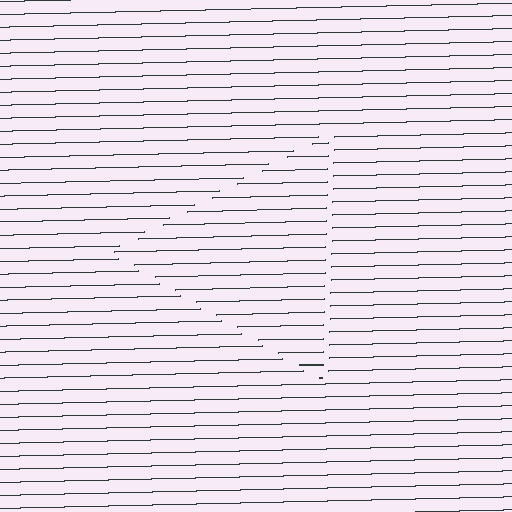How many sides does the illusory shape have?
3 sides — the line-ends trace a triangle.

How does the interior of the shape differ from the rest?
The interior of the shape contains the same grating, shifted by half a period — the contour is defined by the phase discontinuity where line-ends from the inner and outer gratings abut.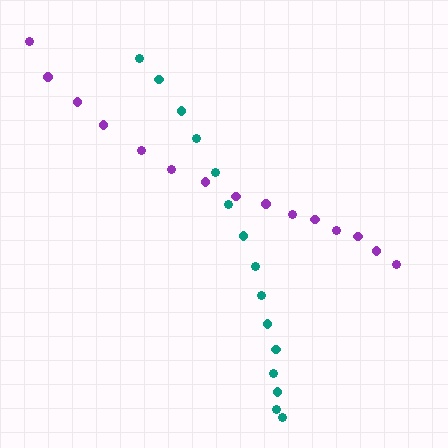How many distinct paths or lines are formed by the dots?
There are 2 distinct paths.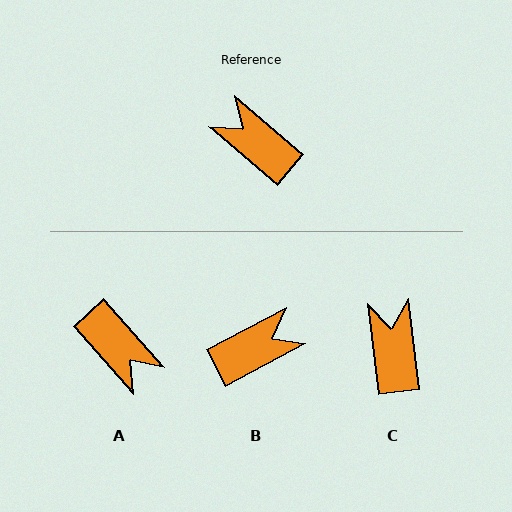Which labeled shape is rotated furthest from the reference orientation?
A, about 173 degrees away.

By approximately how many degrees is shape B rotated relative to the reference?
Approximately 111 degrees clockwise.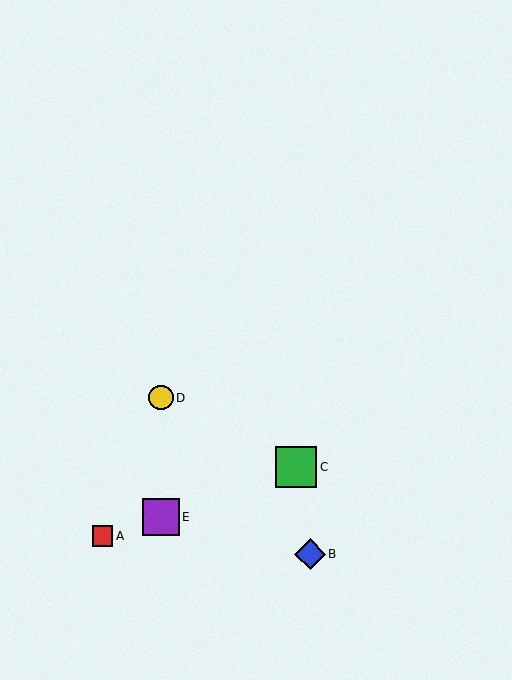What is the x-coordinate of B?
Object B is at x≈310.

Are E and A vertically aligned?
No, E is at x≈161 and A is at x≈102.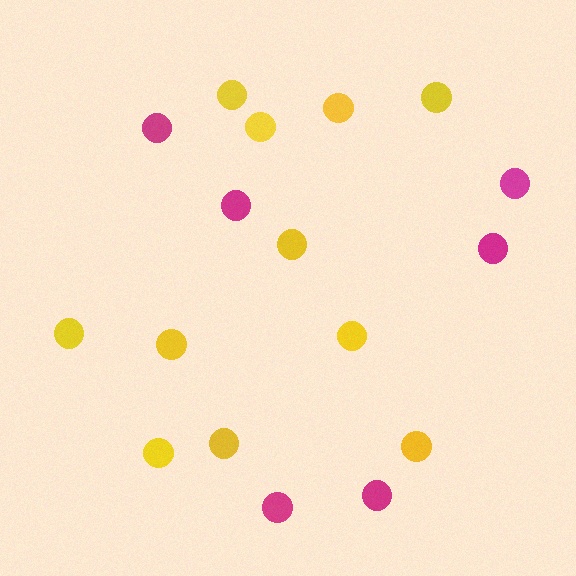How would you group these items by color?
There are 2 groups: one group of magenta circles (6) and one group of yellow circles (11).